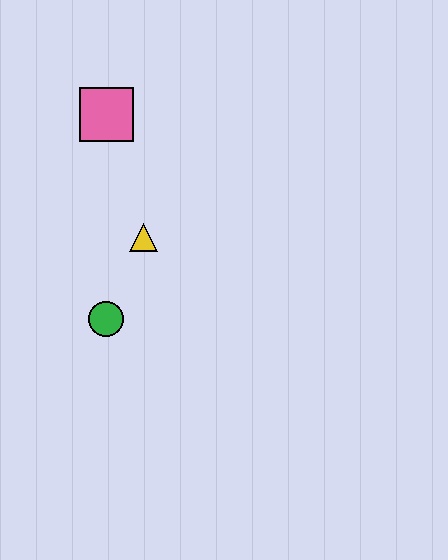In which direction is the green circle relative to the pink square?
The green circle is below the pink square.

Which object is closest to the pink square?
The yellow triangle is closest to the pink square.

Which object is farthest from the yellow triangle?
The pink square is farthest from the yellow triangle.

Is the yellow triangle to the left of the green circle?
No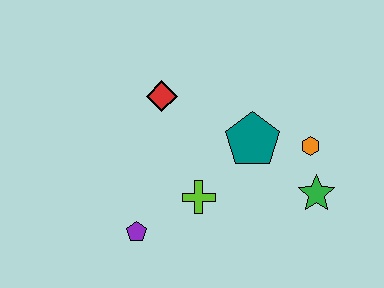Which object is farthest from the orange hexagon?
The purple pentagon is farthest from the orange hexagon.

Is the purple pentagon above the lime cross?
No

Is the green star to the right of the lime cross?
Yes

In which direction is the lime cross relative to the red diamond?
The lime cross is below the red diamond.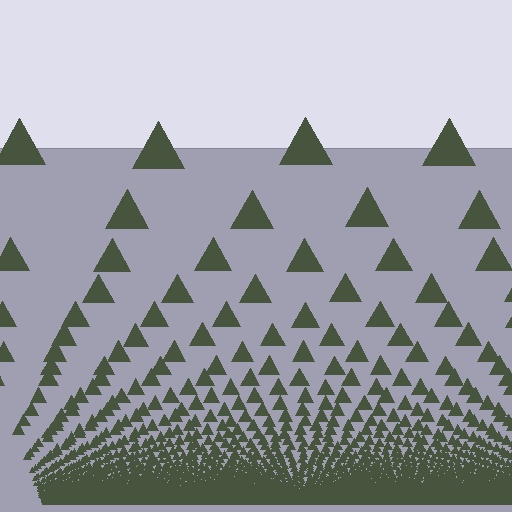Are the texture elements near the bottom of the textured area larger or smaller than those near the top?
Smaller. The gradient is inverted — elements near the bottom are smaller and denser.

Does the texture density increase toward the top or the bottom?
Density increases toward the bottom.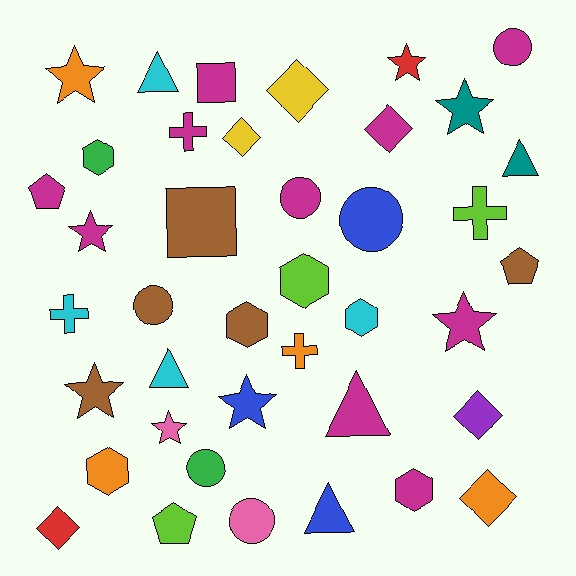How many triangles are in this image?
There are 5 triangles.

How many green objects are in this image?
There are 2 green objects.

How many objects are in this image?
There are 40 objects.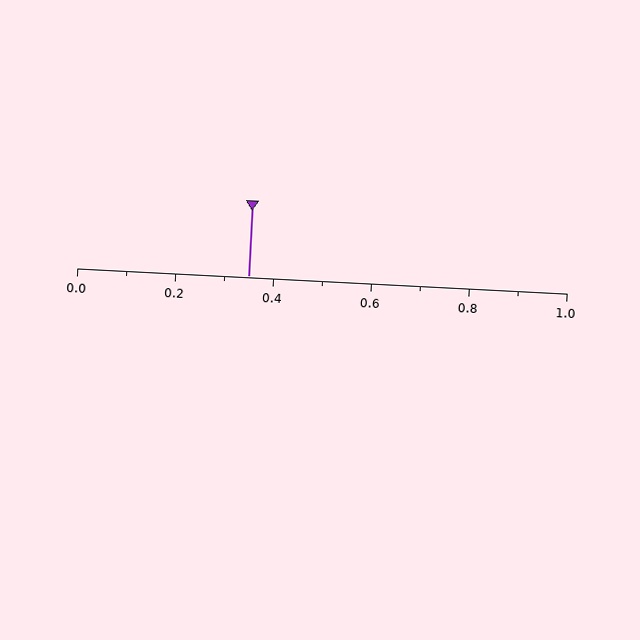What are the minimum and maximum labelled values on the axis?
The axis runs from 0.0 to 1.0.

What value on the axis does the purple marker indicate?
The marker indicates approximately 0.35.